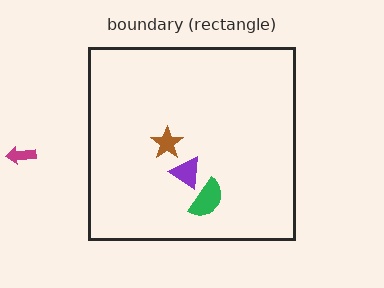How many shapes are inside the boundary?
3 inside, 1 outside.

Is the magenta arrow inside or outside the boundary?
Outside.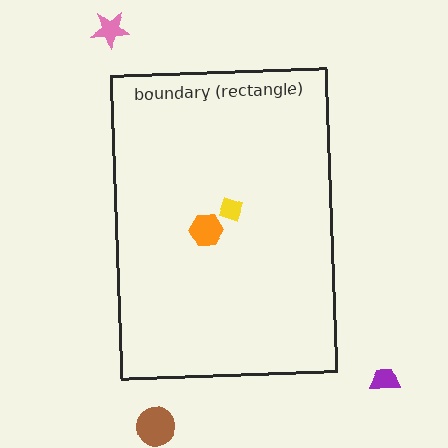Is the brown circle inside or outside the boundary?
Outside.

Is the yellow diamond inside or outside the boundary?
Inside.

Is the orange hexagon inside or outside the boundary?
Inside.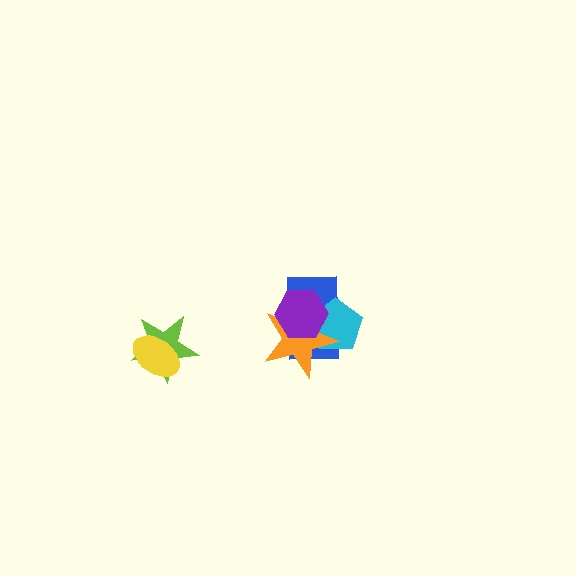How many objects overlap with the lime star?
1 object overlaps with the lime star.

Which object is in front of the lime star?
The yellow ellipse is in front of the lime star.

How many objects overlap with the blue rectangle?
3 objects overlap with the blue rectangle.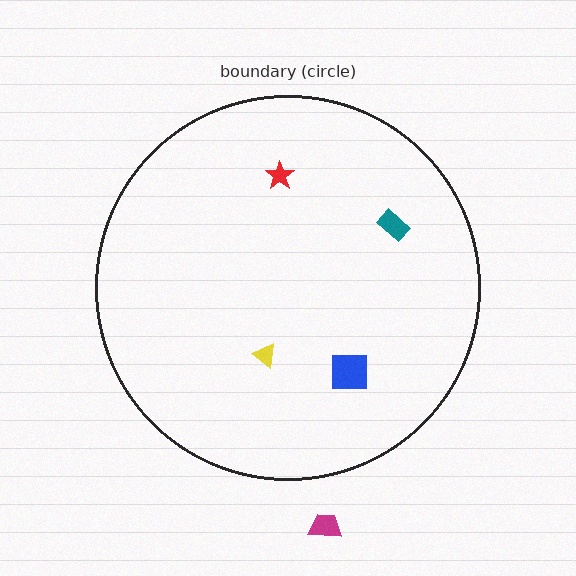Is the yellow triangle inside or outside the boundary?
Inside.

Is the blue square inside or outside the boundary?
Inside.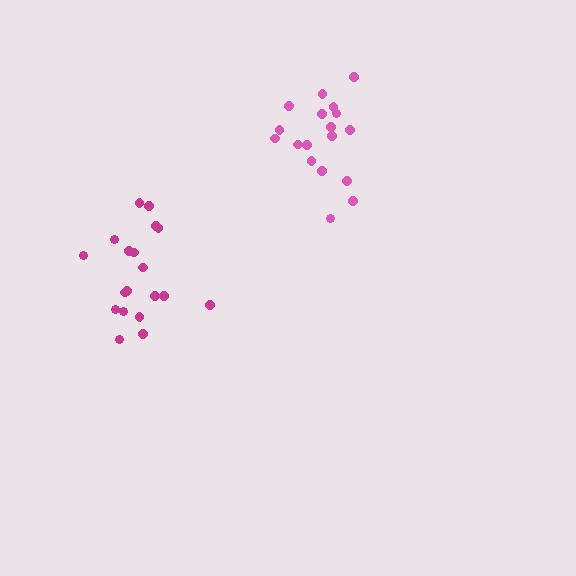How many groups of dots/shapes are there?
There are 2 groups.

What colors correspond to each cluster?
The clusters are colored: pink, magenta.